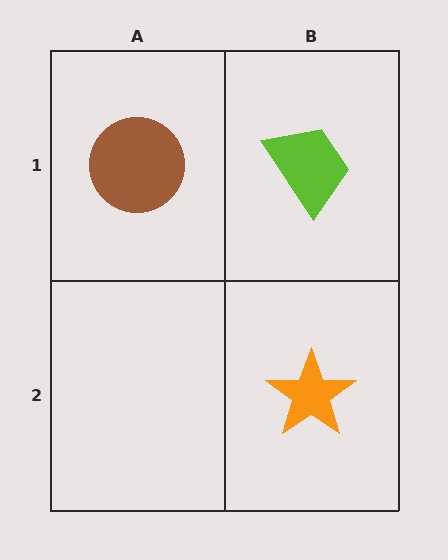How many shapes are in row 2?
1 shape.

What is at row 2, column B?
An orange star.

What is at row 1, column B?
A lime trapezoid.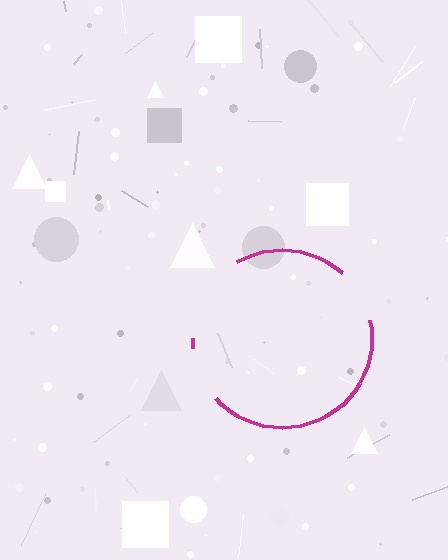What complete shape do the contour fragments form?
The contour fragments form a circle.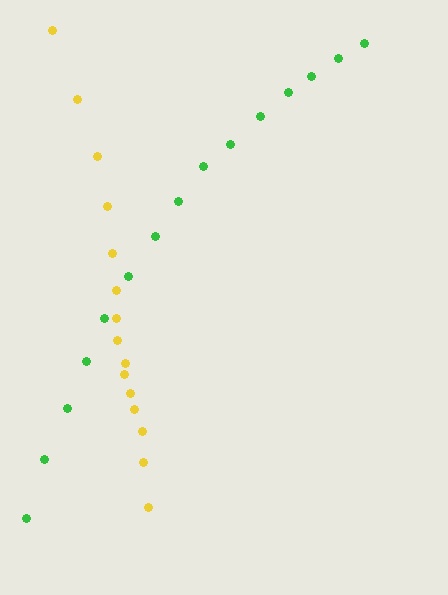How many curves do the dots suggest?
There are 2 distinct paths.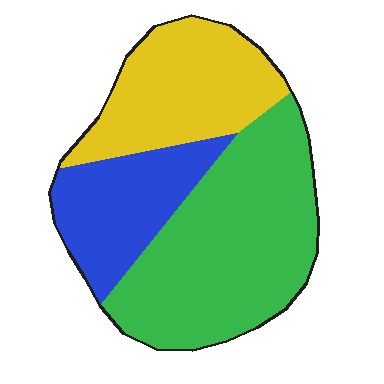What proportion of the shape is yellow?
Yellow covers about 30% of the shape.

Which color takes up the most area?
Green, at roughly 50%.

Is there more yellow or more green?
Green.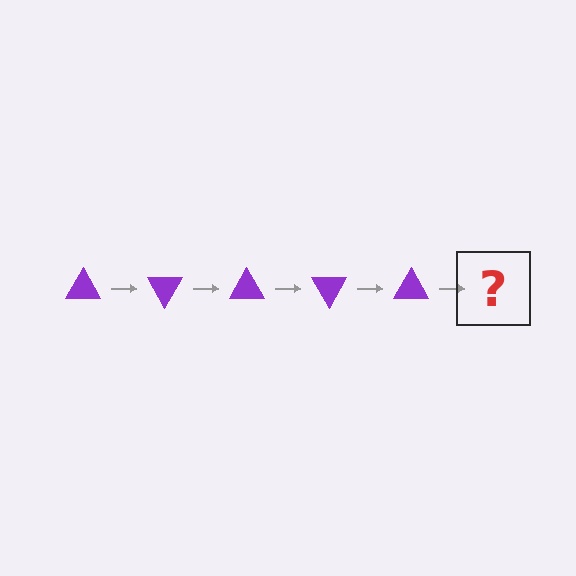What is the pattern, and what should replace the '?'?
The pattern is that the triangle rotates 60 degrees each step. The '?' should be a purple triangle rotated 300 degrees.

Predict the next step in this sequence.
The next step is a purple triangle rotated 300 degrees.